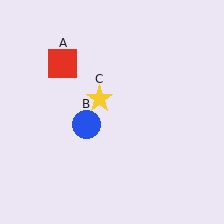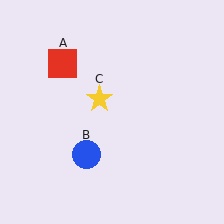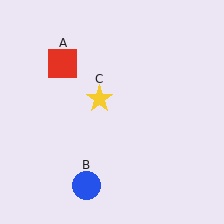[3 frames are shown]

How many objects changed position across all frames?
1 object changed position: blue circle (object B).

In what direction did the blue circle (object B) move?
The blue circle (object B) moved down.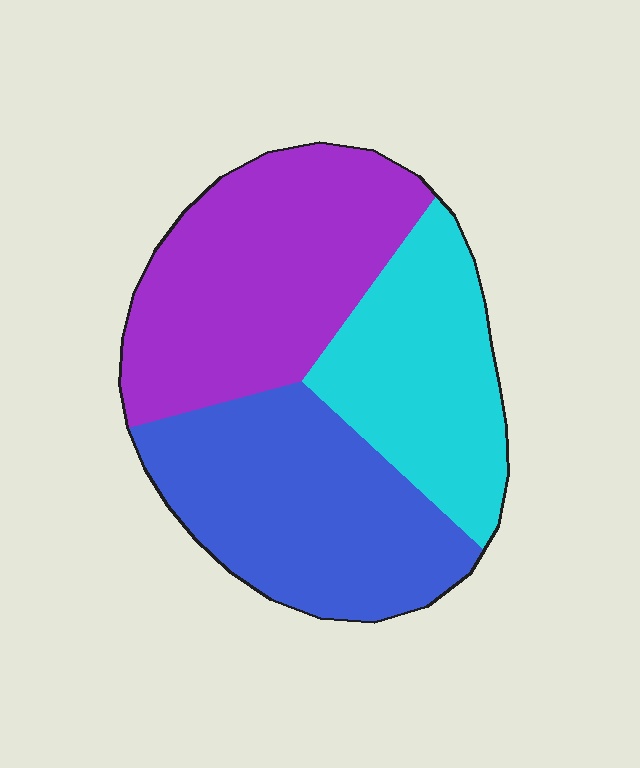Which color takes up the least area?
Cyan, at roughly 25%.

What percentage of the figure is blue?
Blue covers 35% of the figure.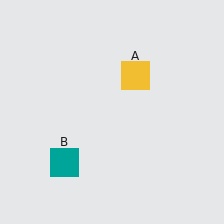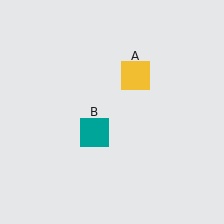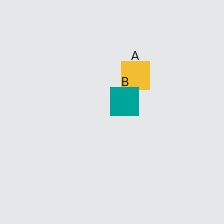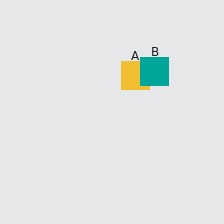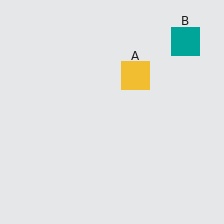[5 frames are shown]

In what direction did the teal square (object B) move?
The teal square (object B) moved up and to the right.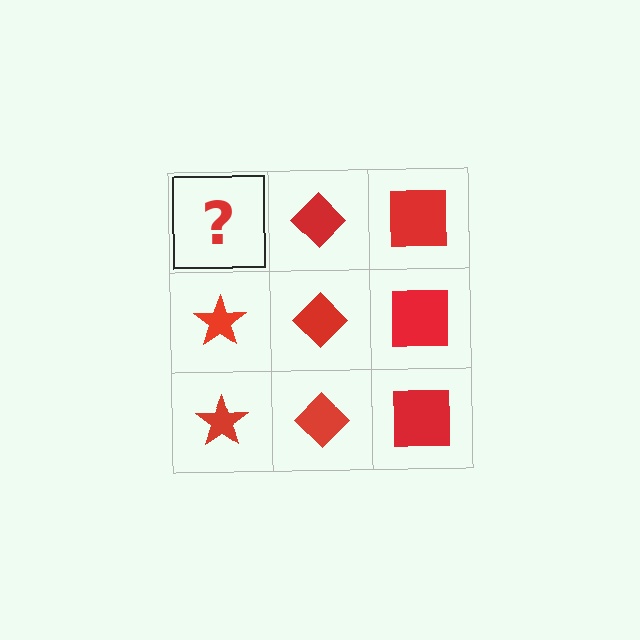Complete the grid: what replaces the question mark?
The question mark should be replaced with a red star.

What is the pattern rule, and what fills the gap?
The rule is that each column has a consistent shape. The gap should be filled with a red star.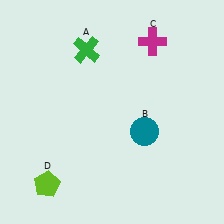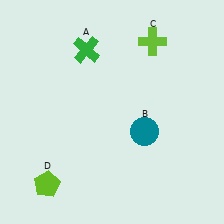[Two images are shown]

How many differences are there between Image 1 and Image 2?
There is 1 difference between the two images.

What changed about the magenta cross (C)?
In Image 1, C is magenta. In Image 2, it changed to lime.